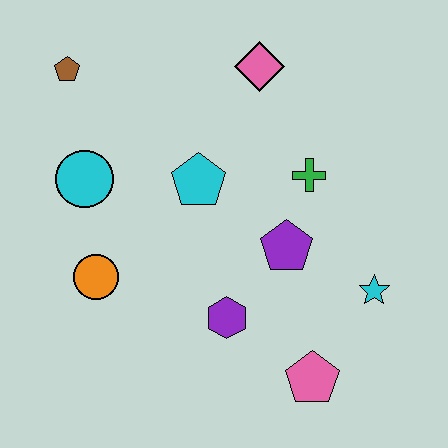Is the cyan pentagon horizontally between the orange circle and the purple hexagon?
Yes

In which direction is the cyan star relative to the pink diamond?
The cyan star is below the pink diamond.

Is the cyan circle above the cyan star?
Yes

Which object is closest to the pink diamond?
The green cross is closest to the pink diamond.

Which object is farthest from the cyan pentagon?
The pink pentagon is farthest from the cyan pentagon.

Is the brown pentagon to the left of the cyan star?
Yes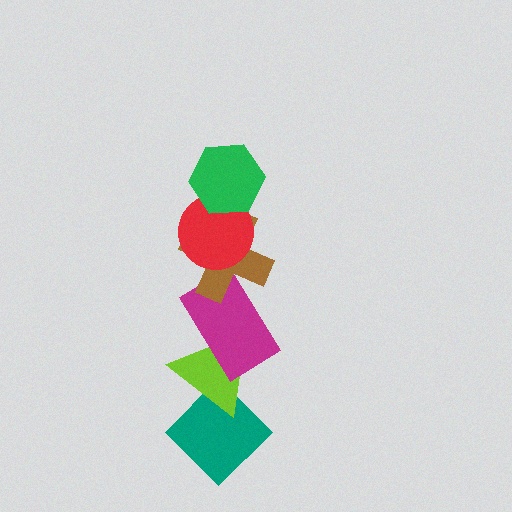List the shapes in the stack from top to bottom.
From top to bottom: the green hexagon, the red circle, the brown cross, the magenta rectangle, the lime triangle, the teal diamond.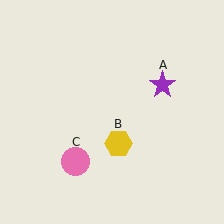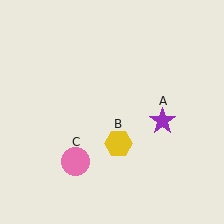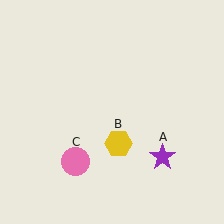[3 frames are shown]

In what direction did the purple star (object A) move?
The purple star (object A) moved down.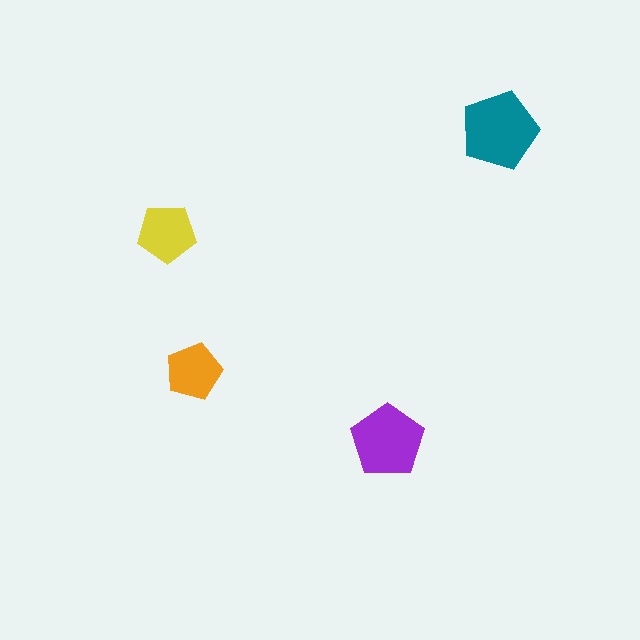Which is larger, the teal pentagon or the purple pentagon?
The teal one.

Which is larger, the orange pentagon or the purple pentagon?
The purple one.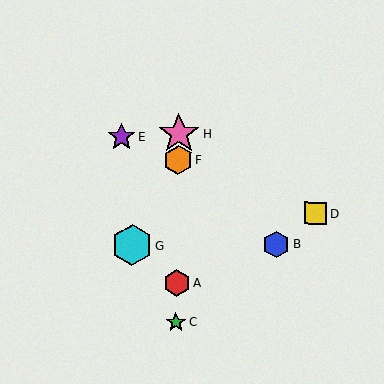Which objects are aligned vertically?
Objects A, C, F, H are aligned vertically.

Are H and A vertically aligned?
Yes, both are at x≈179.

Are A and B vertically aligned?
No, A is at x≈177 and B is at x≈277.